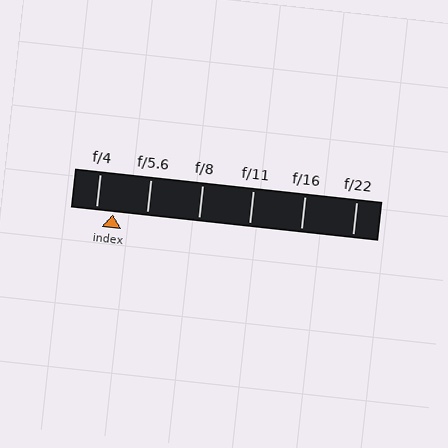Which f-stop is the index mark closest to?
The index mark is closest to f/4.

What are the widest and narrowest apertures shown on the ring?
The widest aperture shown is f/4 and the narrowest is f/22.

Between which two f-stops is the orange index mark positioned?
The index mark is between f/4 and f/5.6.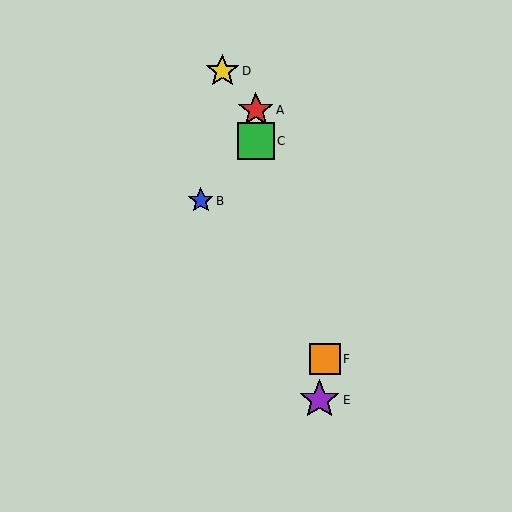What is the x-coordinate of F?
Object F is at x≈325.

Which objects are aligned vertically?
Objects A, C are aligned vertically.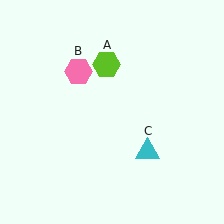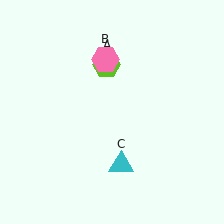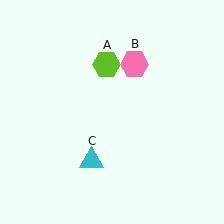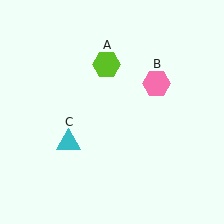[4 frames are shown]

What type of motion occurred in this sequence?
The pink hexagon (object B), cyan triangle (object C) rotated clockwise around the center of the scene.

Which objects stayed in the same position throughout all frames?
Lime hexagon (object A) remained stationary.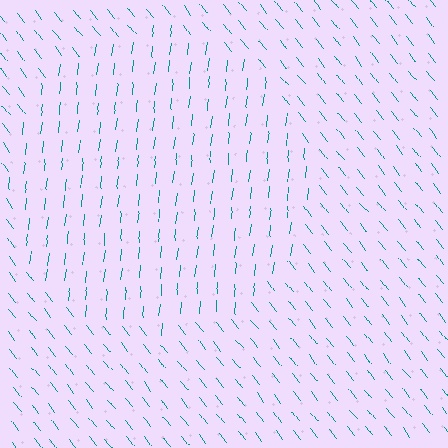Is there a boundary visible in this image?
Yes, there is a texture boundary formed by a change in line orientation.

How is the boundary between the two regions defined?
The boundary is defined purely by a change in line orientation (approximately 45 degrees difference). All lines are the same color and thickness.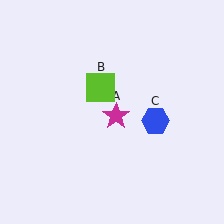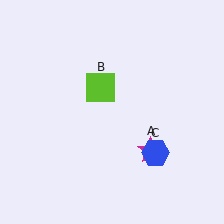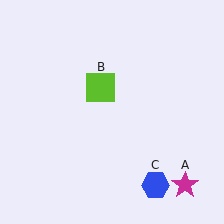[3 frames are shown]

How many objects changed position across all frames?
2 objects changed position: magenta star (object A), blue hexagon (object C).